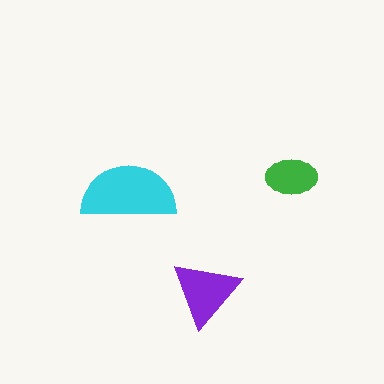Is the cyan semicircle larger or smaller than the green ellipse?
Larger.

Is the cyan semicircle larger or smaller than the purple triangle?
Larger.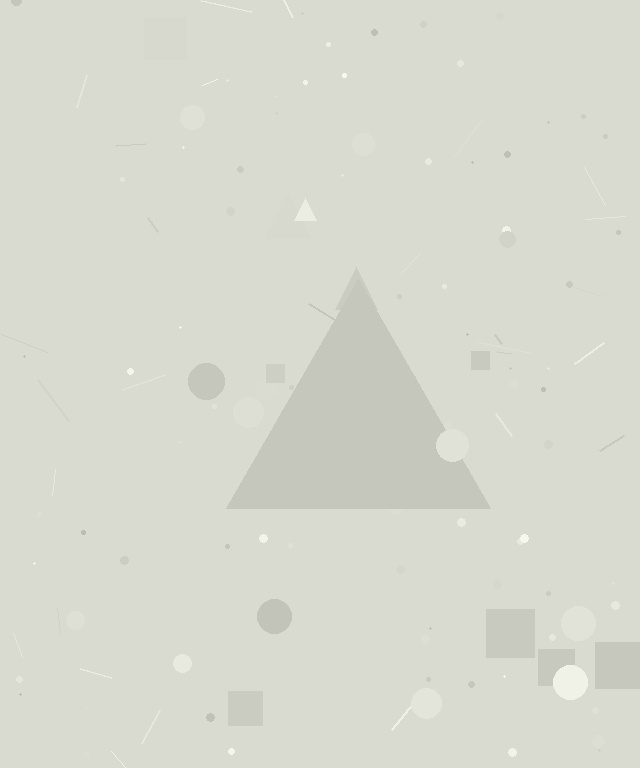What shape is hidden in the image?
A triangle is hidden in the image.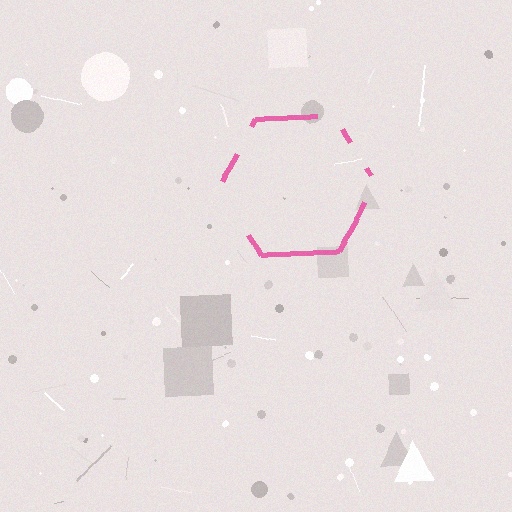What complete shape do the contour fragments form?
The contour fragments form a hexagon.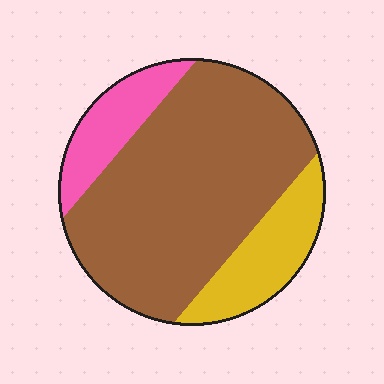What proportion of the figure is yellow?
Yellow takes up between a sixth and a third of the figure.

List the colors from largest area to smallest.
From largest to smallest: brown, yellow, pink.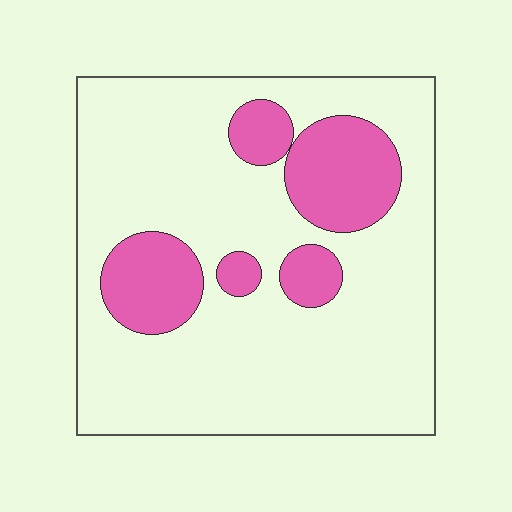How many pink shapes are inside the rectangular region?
5.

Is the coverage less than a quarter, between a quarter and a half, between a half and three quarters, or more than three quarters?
Less than a quarter.